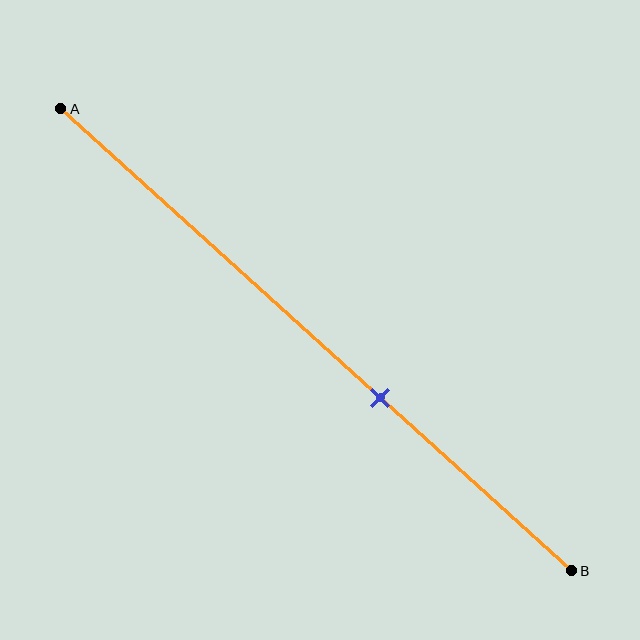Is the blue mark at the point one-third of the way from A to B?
No, the mark is at about 65% from A, not at the 33% one-third point.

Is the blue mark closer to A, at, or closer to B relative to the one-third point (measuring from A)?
The blue mark is closer to point B than the one-third point of segment AB.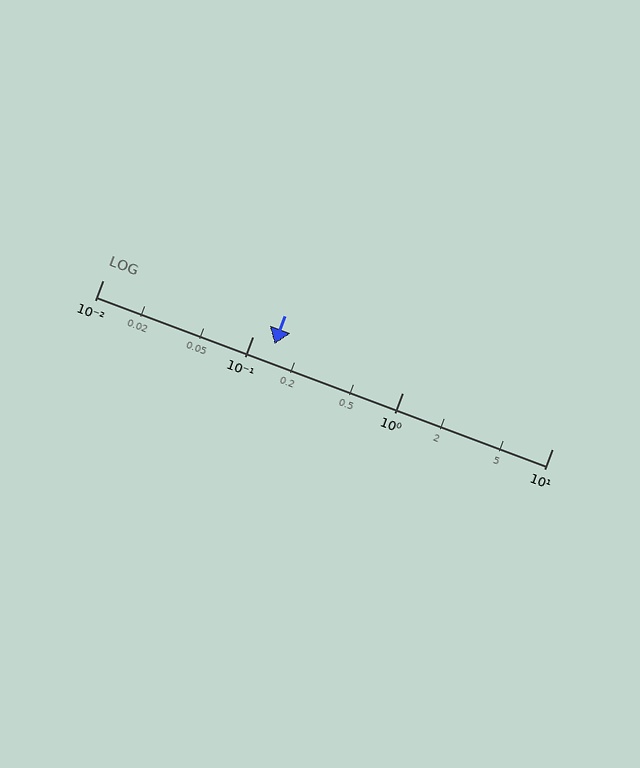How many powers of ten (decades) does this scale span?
The scale spans 3 decades, from 0.01 to 10.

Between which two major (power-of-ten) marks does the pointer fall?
The pointer is between 0.1 and 1.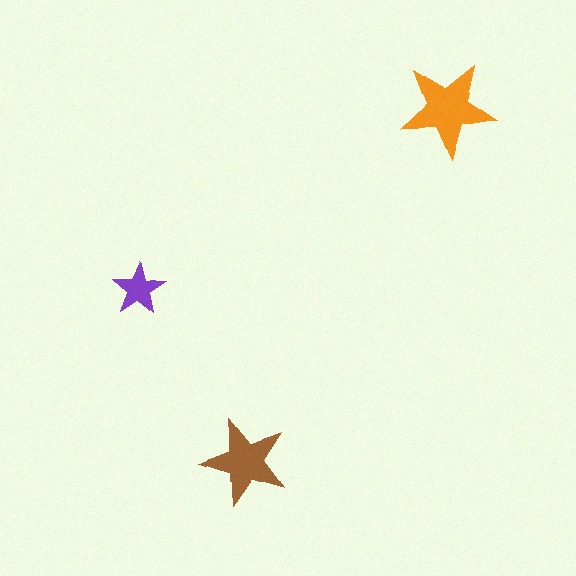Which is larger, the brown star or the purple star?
The brown one.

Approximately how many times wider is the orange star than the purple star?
About 2 times wider.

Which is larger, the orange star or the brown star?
The orange one.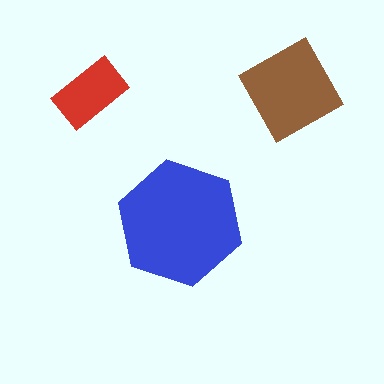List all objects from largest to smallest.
The blue hexagon, the brown diamond, the red rectangle.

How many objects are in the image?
There are 3 objects in the image.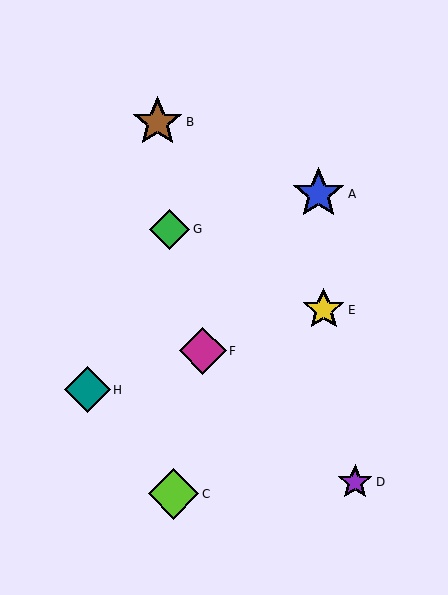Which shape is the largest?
The blue star (labeled A) is the largest.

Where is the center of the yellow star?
The center of the yellow star is at (324, 310).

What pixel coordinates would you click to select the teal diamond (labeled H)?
Click at (87, 390) to select the teal diamond H.